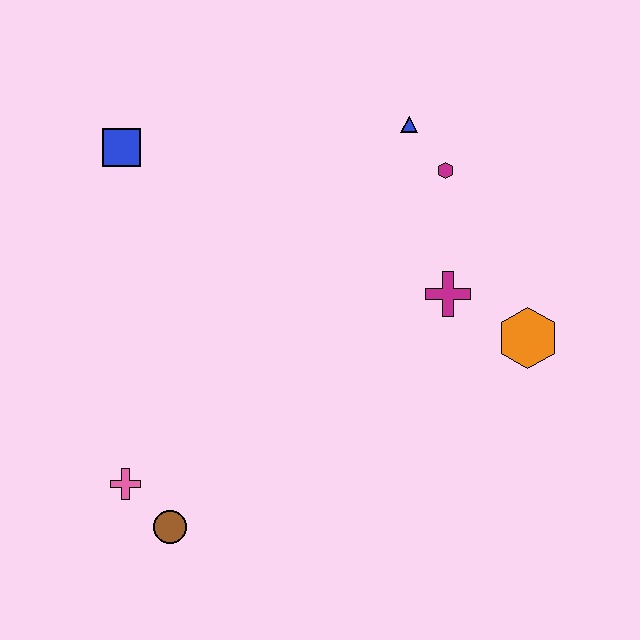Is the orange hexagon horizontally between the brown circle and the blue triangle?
No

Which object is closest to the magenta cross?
The orange hexagon is closest to the magenta cross.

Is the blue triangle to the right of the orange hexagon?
No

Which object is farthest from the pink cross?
The blue triangle is farthest from the pink cross.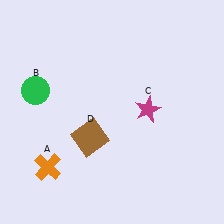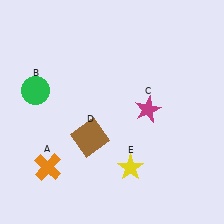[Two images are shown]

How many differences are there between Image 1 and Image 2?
There is 1 difference between the two images.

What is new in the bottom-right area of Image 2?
A yellow star (E) was added in the bottom-right area of Image 2.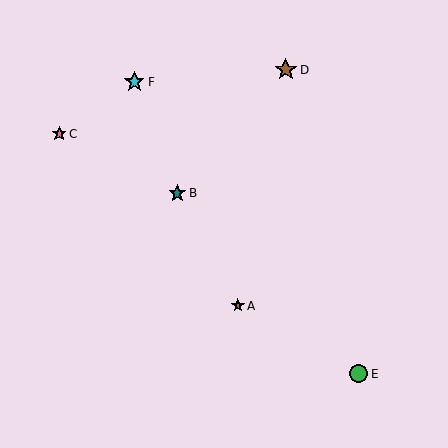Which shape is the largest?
The brown star (labeled D) is the largest.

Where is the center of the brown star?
The center of the brown star is at (286, 70).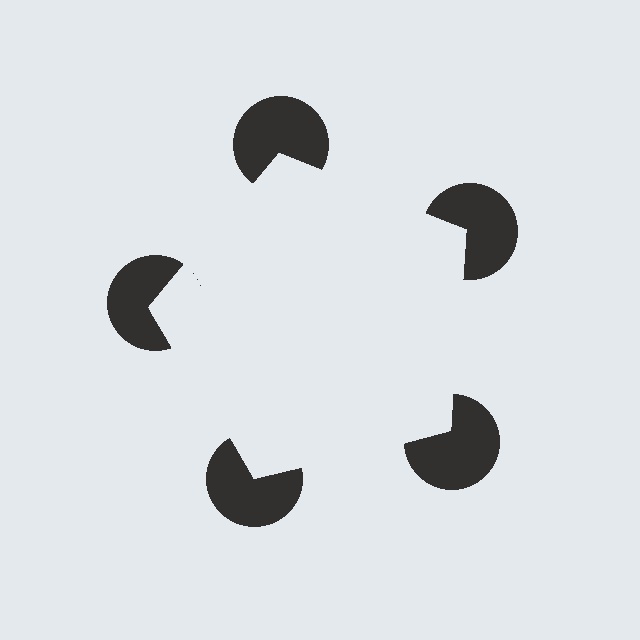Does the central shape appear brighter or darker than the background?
It typically appears slightly brighter than the background, even though no actual brightness change is drawn.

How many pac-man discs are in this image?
There are 5 — one at each vertex of the illusory pentagon.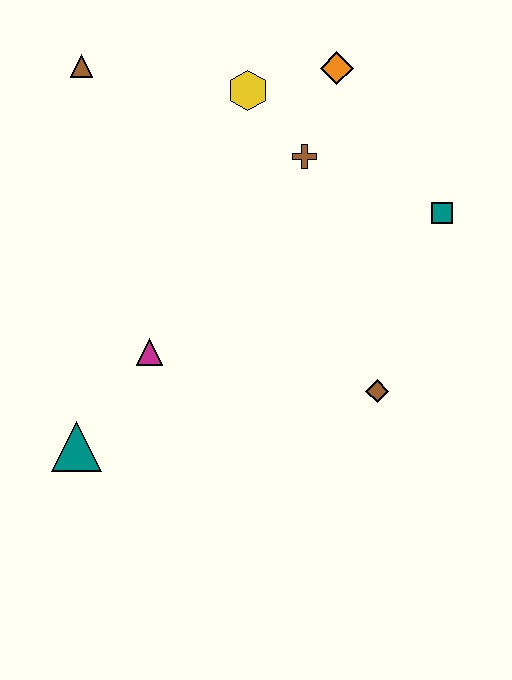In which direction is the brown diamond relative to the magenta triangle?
The brown diamond is to the right of the magenta triangle.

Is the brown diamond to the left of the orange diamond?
No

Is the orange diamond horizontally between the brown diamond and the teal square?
No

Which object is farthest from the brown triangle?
The brown diamond is farthest from the brown triangle.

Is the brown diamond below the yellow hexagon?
Yes